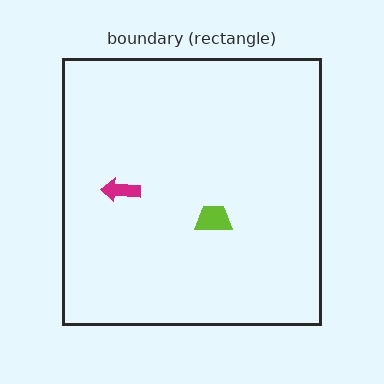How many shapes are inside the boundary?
2 inside, 0 outside.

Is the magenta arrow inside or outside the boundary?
Inside.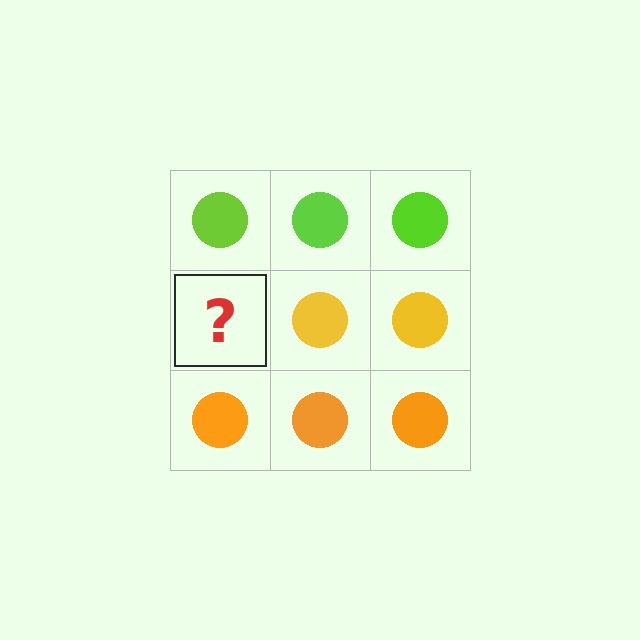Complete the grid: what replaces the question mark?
The question mark should be replaced with a yellow circle.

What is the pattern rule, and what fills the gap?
The rule is that each row has a consistent color. The gap should be filled with a yellow circle.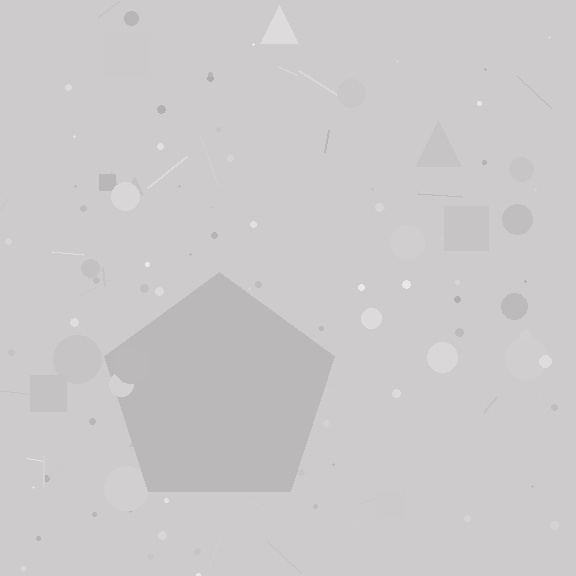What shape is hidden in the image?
A pentagon is hidden in the image.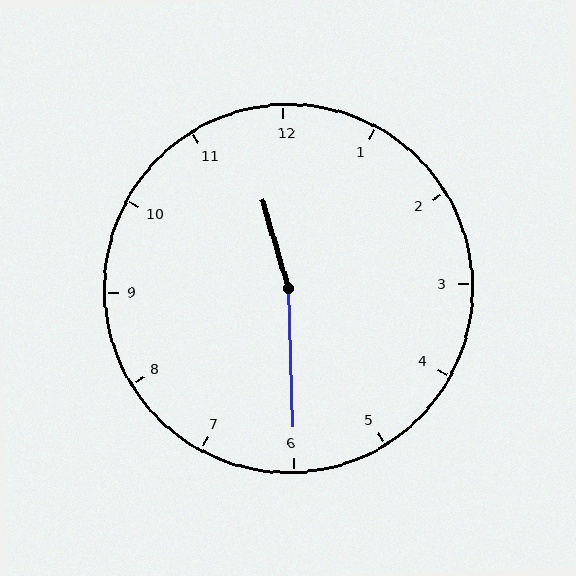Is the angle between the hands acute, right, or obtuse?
It is obtuse.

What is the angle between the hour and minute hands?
Approximately 165 degrees.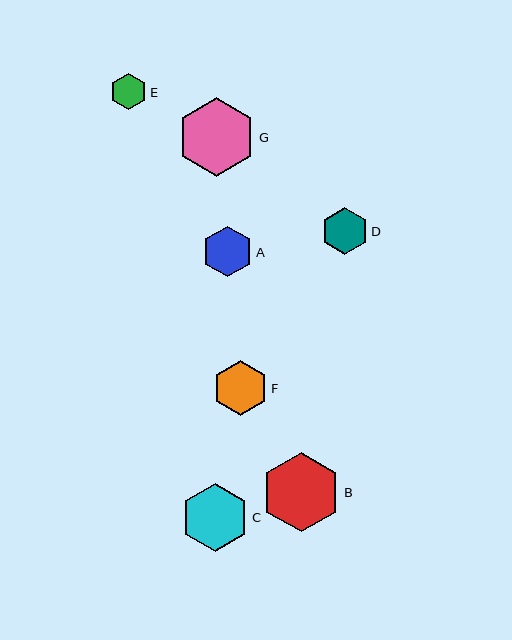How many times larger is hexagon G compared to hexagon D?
Hexagon G is approximately 1.7 times the size of hexagon D.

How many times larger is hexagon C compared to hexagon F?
Hexagon C is approximately 1.2 times the size of hexagon F.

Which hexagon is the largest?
Hexagon B is the largest with a size of approximately 80 pixels.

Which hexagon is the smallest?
Hexagon E is the smallest with a size of approximately 36 pixels.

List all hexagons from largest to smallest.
From largest to smallest: B, G, C, F, A, D, E.